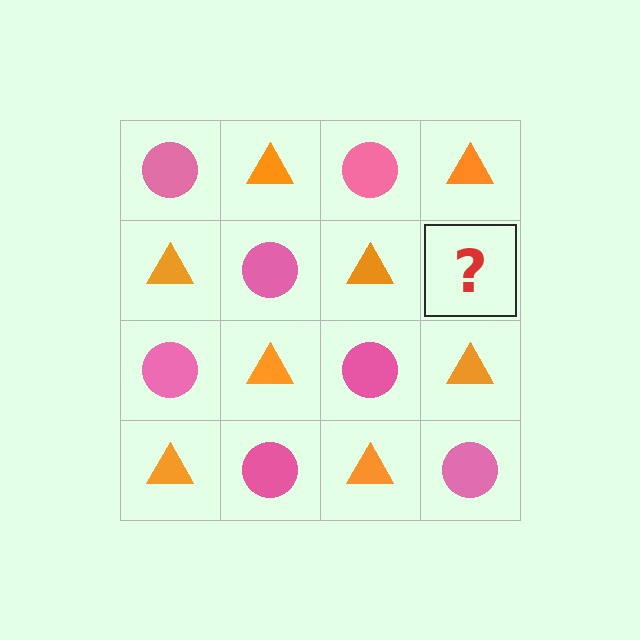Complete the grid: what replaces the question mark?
The question mark should be replaced with a pink circle.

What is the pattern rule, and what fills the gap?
The rule is that it alternates pink circle and orange triangle in a checkerboard pattern. The gap should be filled with a pink circle.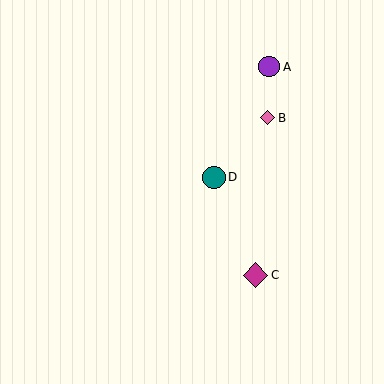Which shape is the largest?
The magenta diamond (labeled C) is the largest.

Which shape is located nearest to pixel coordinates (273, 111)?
The pink diamond (labeled B) at (267, 118) is nearest to that location.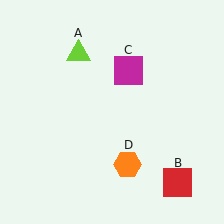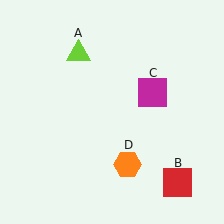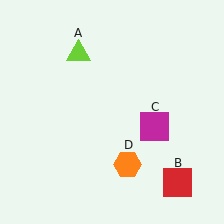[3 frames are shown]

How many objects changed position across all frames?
1 object changed position: magenta square (object C).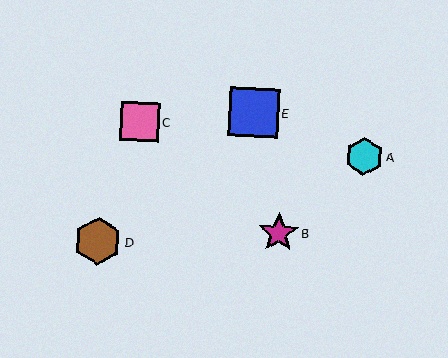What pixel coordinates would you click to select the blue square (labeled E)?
Click at (254, 113) to select the blue square E.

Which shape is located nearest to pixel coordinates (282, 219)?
The magenta star (labeled B) at (278, 233) is nearest to that location.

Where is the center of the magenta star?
The center of the magenta star is at (278, 233).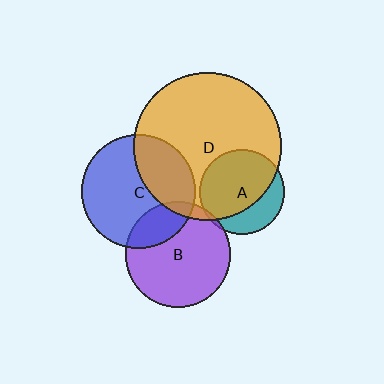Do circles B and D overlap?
Yes.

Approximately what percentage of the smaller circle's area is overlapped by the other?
Approximately 5%.